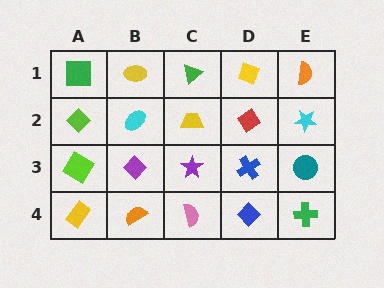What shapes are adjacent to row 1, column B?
A cyan ellipse (row 2, column B), a green square (row 1, column A), a green triangle (row 1, column C).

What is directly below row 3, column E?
A green cross.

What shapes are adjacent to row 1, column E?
A cyan star (row 2, column E), a yellow diamond (row 1, column D).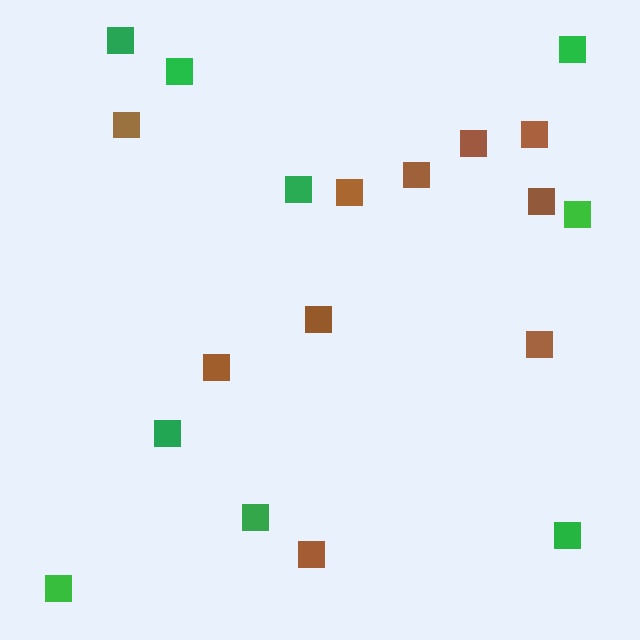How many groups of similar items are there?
There are 2 groups: one group of brown squares (10) and one group of green squares (9).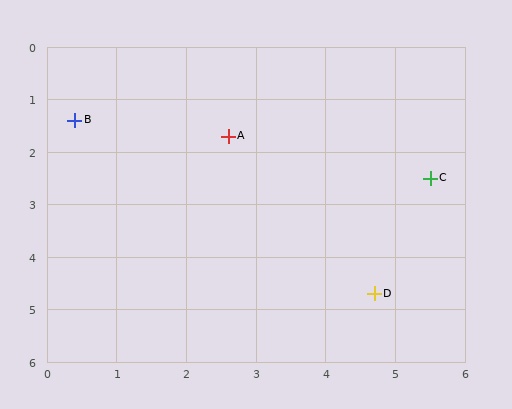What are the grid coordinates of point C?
Point C is at approximately (5.5, 2.5).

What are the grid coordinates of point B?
Point B is at approximately (0.4, 1.4).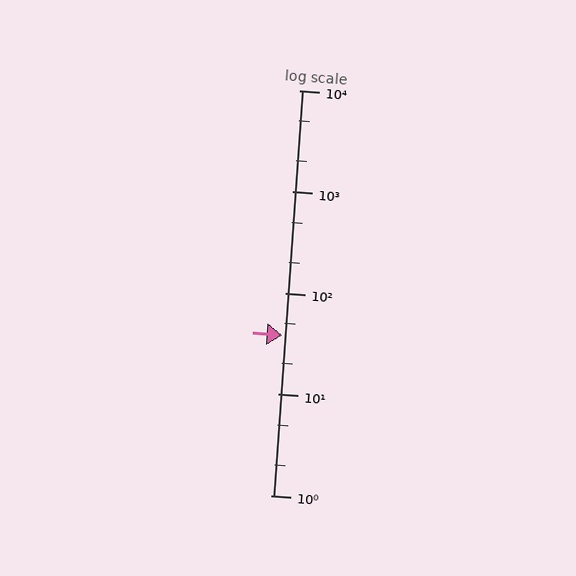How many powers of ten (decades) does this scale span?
The scale spans 4 decades, from 1 to 10000.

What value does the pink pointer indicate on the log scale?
The pointer indicates approximately 38.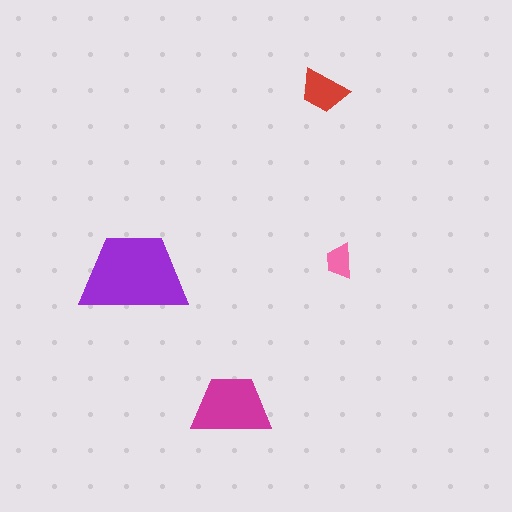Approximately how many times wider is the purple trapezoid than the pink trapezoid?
About 3 times wider.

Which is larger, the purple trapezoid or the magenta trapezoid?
The purple one.